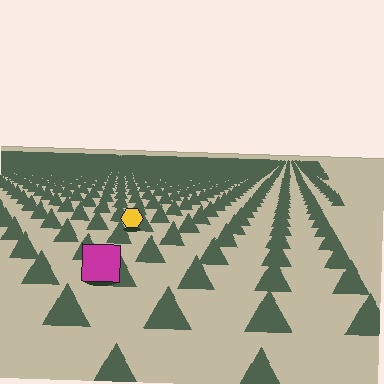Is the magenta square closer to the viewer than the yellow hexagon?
Yes. The magenta square is closer — you can tell from the texture gradient: the ground texture is coarser near it.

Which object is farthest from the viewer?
The yellow hexagon is farthest from the viewer. It appears smaller and the ground texture around it is denser.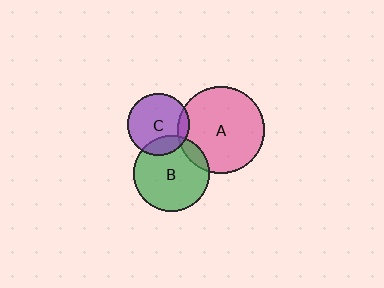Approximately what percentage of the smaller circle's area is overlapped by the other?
Approximately 10%.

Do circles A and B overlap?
Yes.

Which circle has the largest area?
Circle A (pink).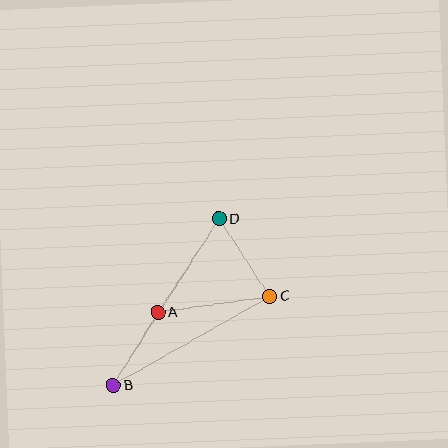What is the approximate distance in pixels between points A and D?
The distance between A and D is approximately 112 pixels.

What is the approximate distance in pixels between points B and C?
The distance between B and C is approximately 180 pixels.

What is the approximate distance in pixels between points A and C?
The distance between A and C is approximately 113 pixels.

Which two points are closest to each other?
Points A and B are closest to each other.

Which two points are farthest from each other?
Points B and D are farthest from each other.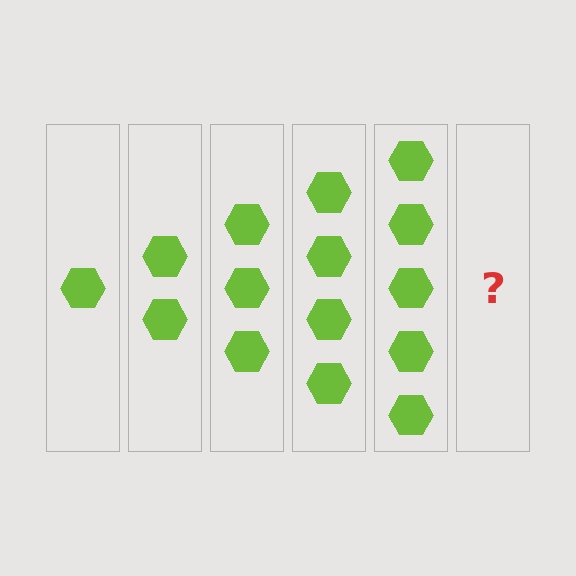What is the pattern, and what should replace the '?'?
The pattern is that each step adds one more hexagon. The '?' should be 6 hexagons.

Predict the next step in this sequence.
The next step is 6 hexagons.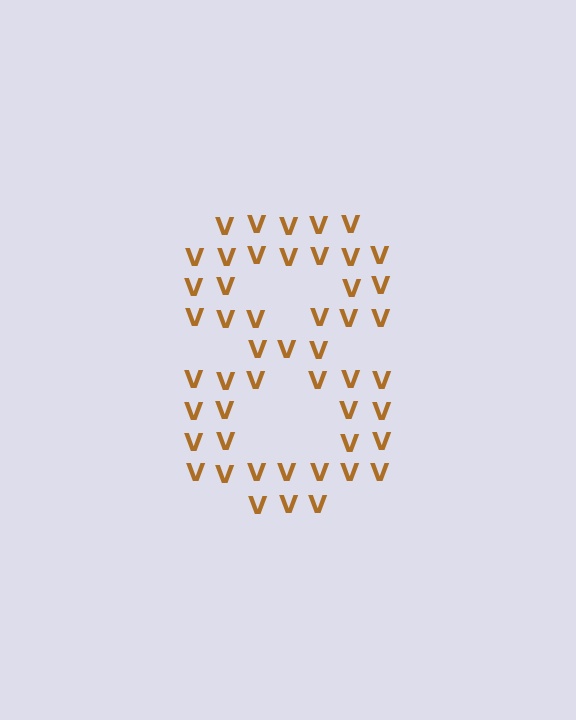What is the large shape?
The large shape is the digit 8.